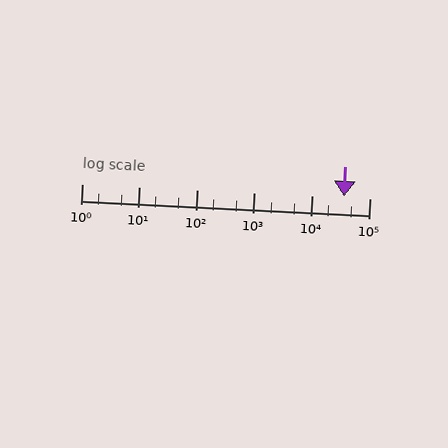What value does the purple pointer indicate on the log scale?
The pointer indicates approximately 36000.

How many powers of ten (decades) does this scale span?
The scale spans 5 decades, from 1 to 100000.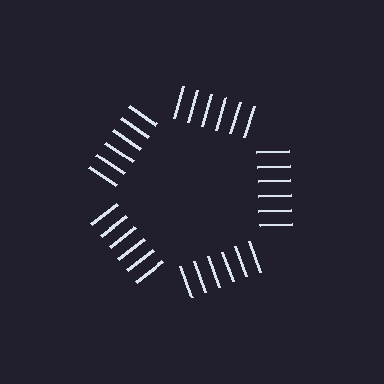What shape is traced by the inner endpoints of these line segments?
An illusory pentagon — the line segments terminate on its edges but no continuous stroke is drawn.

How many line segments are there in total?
30 — 6 along each of the 5 edges.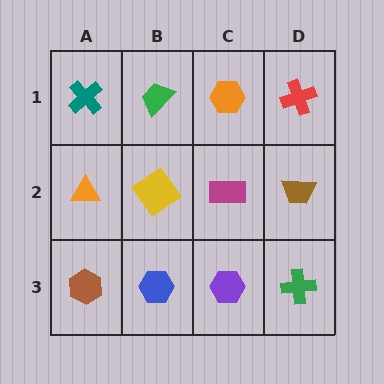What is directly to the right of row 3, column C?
A green cross.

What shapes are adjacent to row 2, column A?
A teal cross (row 1, column A), a brown hexagon (row 3, column A), a yellow diamond (row 2, column B).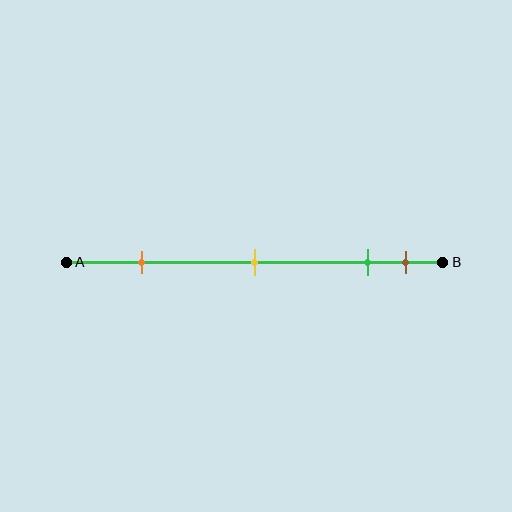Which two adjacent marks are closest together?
The green and brown marks are the closest adjacent pair.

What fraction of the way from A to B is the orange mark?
The orange mark is approximately 20% (0.2) of the way from A to B.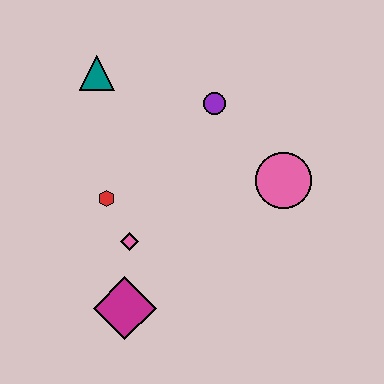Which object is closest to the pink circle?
The purple circle is closest to the pink circle.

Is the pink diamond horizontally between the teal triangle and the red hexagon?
No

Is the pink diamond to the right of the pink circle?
No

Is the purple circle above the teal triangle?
No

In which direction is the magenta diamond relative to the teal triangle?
The magenta diamond is below the teal triangle.